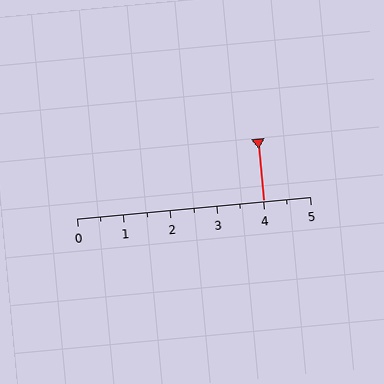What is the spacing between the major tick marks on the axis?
The major ticks are spaced 1 apart.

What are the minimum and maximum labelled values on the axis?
The axis runs from 0 to 5.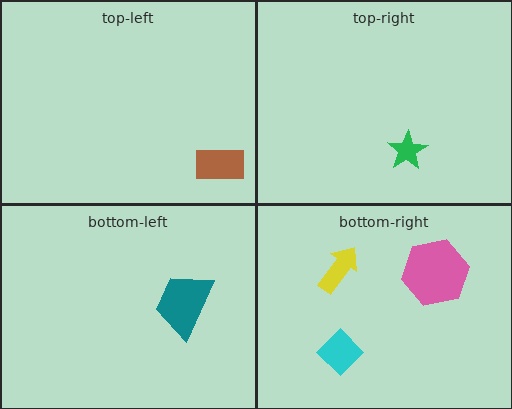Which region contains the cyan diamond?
The bottom-right region.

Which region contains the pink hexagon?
The bottom-right region.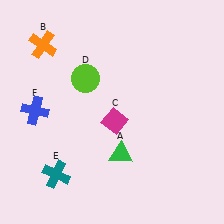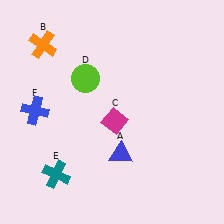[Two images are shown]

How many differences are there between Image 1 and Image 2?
There is 1 difference between the two images.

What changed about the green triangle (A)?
In Image 1, A is green. In Image 2, it changed to blue.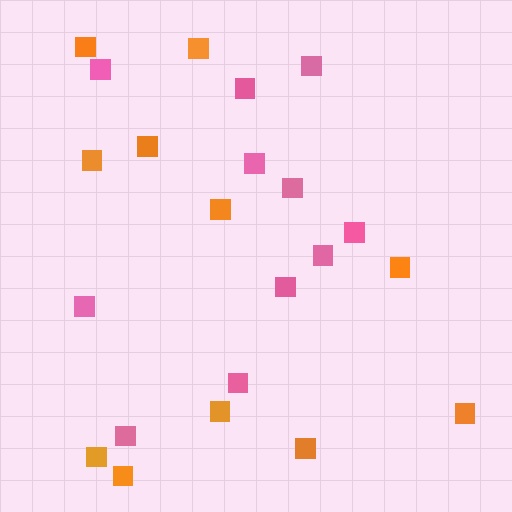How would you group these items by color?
There are 2 groups: one group of orange squares (11) and one group of pink squares (11).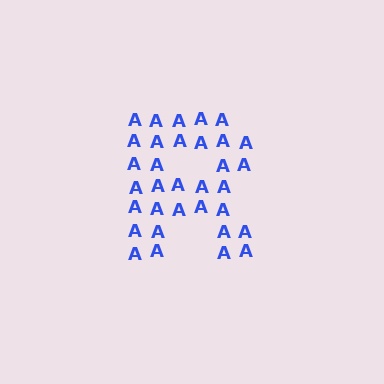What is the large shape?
The large shape is the letter R.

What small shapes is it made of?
It is made of small letter A's.